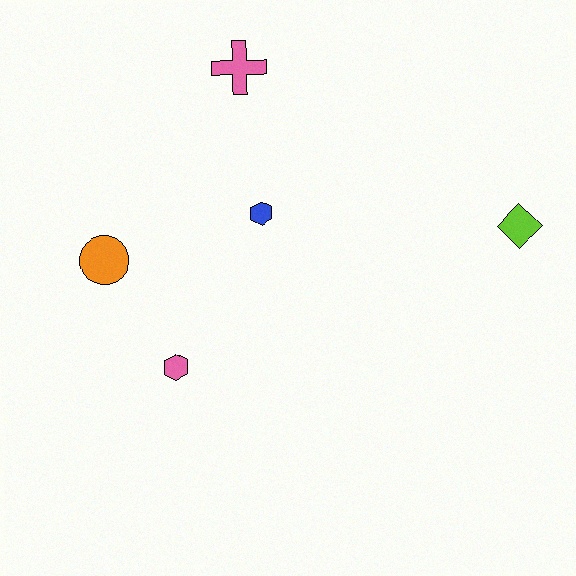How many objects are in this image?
There are 5 objects.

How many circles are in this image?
There is 1 circle.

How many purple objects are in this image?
There are no purple objects.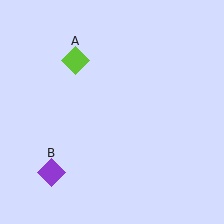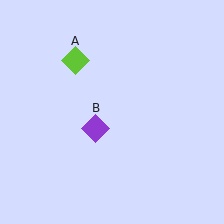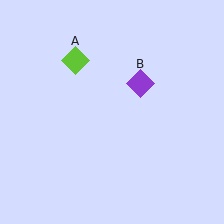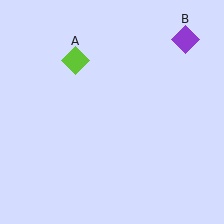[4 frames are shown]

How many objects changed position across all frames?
1 object changed position: purple diamond (object B).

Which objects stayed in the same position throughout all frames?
Lime diamond (object A) remained stationary.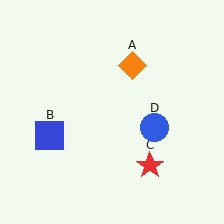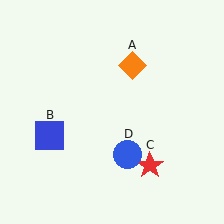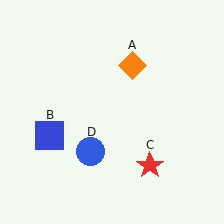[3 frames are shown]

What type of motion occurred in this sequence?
The blue circle (object D) rotated clockwise around the center of the scene.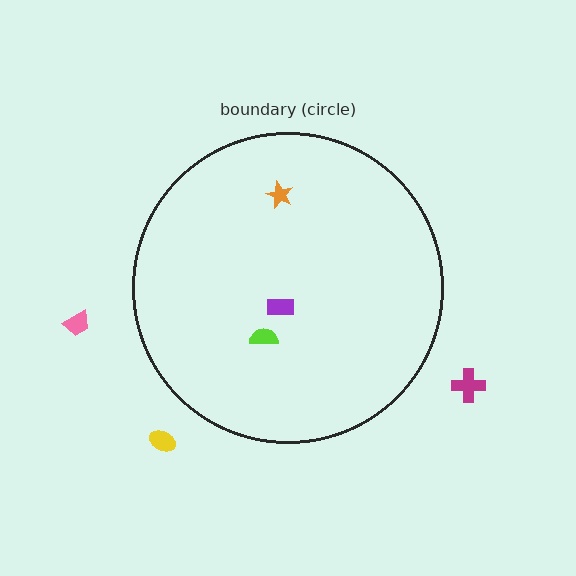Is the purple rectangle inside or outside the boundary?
Inside.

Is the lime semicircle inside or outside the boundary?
Inside.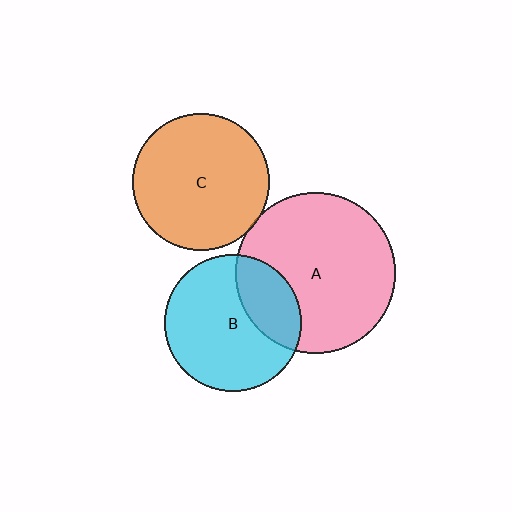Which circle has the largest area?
Circle A (pink).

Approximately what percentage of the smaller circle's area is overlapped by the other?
Approximately 5%.